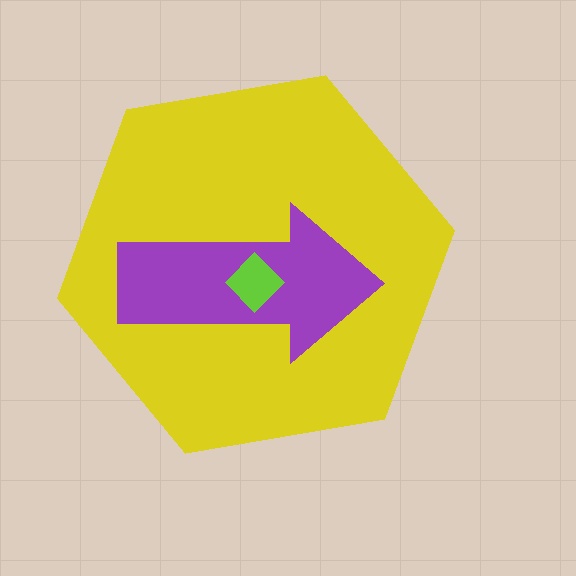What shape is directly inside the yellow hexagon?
The purple arrow.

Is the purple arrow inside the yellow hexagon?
Yes.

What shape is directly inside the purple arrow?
The lime diamond.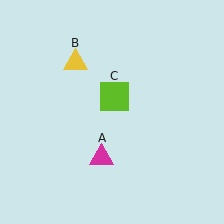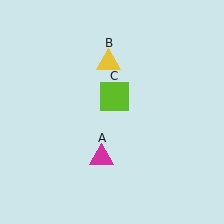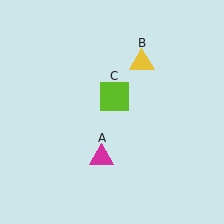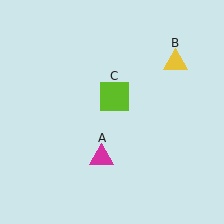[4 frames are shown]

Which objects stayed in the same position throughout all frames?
Magenta triangle (object A) and lime square (object C) remained stationary.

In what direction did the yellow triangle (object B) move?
The yellow triangle (object B) moved right.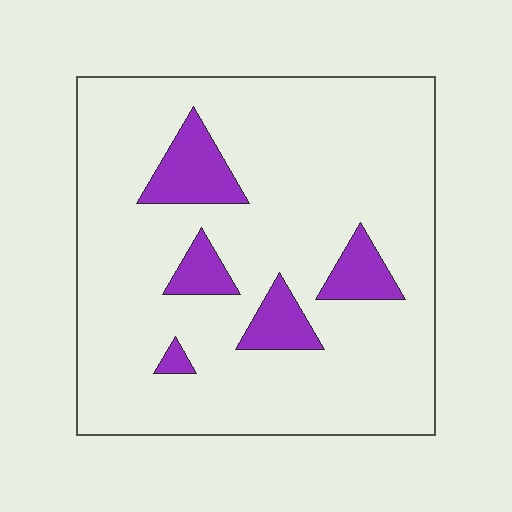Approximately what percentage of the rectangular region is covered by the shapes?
Approximately 15%.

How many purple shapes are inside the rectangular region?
5.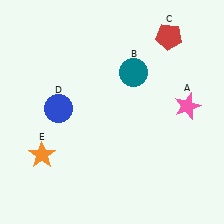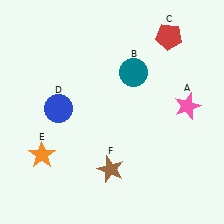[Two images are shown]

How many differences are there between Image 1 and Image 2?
There is 1 difference between the two images.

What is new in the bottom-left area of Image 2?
A brown star (F) was added in the bottom-left area of Image 2.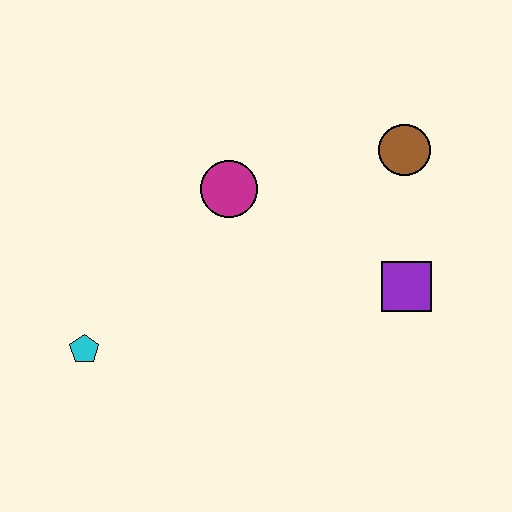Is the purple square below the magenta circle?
Yes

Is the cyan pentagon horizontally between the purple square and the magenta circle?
No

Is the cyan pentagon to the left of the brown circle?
Yes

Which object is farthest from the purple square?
The cyan pentagon is farthest from the purple square.